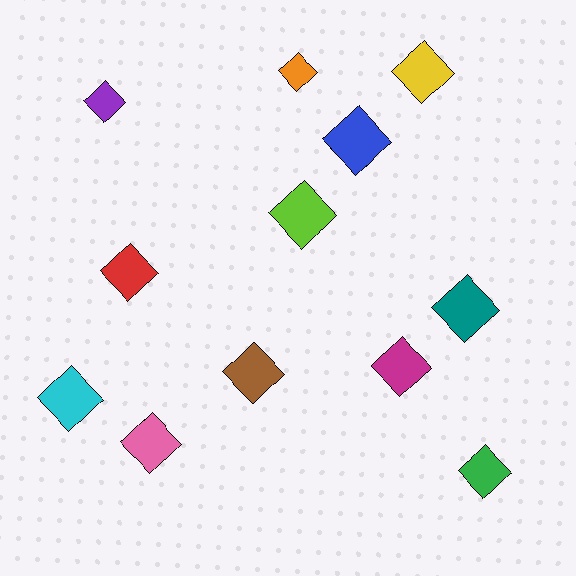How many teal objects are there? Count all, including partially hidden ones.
There is 1 teal object.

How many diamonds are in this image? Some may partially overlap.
There are 12 diamonds.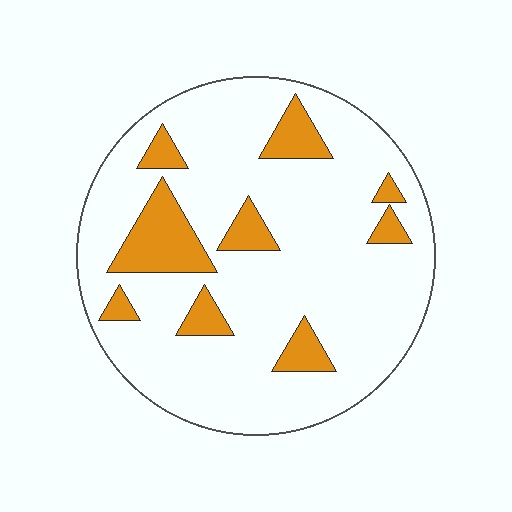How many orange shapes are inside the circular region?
9.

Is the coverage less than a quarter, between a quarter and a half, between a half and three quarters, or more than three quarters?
Less than a quarter.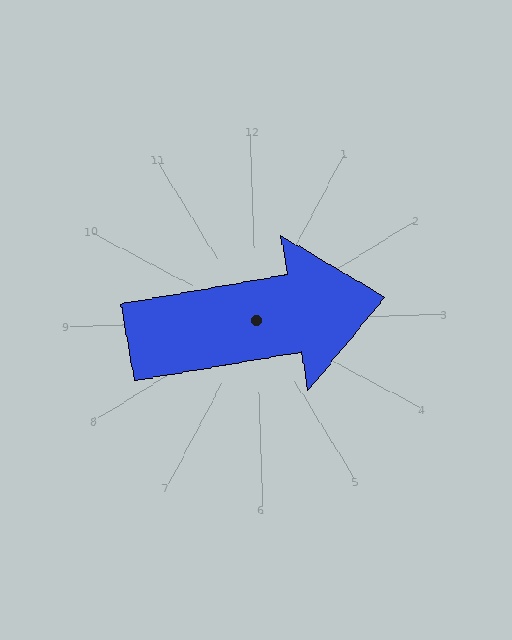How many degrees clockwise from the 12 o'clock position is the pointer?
Approximately 82 degrees.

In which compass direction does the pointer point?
East.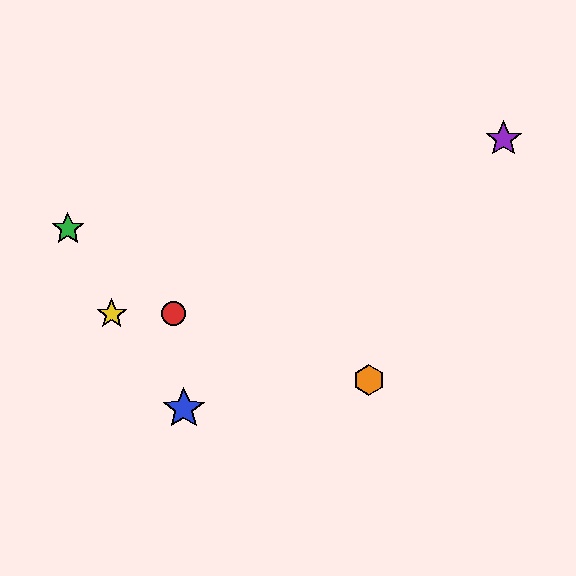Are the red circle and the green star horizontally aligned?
No, the red circle is at y≈314 and the green star is at y≈229.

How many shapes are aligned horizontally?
2 shapes (the red circle, the yellow star) are aligned horizontally.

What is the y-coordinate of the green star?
The green star is at y≈229.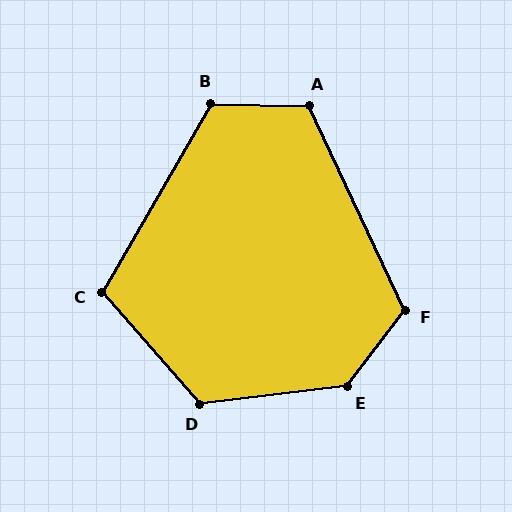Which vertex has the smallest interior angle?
C, at approximately 109 degrees.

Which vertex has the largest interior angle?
E, at approximately 135 degrees.